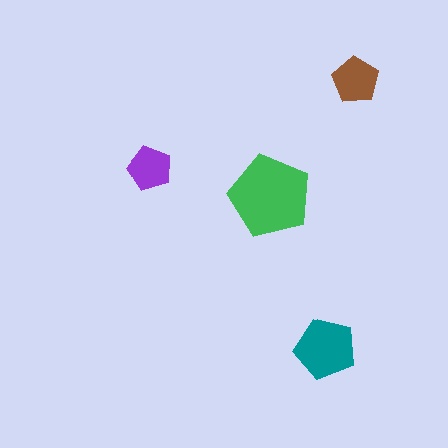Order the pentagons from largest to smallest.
the green one, the teal one, the brown one, the purple one.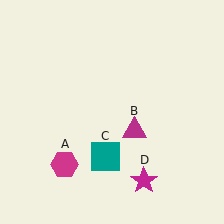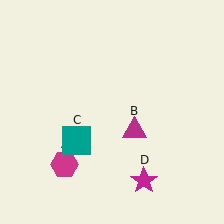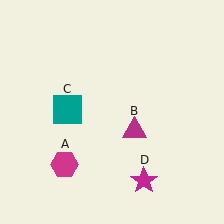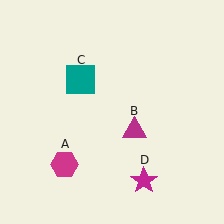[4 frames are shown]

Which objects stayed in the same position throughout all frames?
Magenta hexagon (object A) and magenta triangle (object B) and magenta star (object D) remained stationary.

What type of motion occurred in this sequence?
The teal square (object C) rotated clockwise around the center of the scene.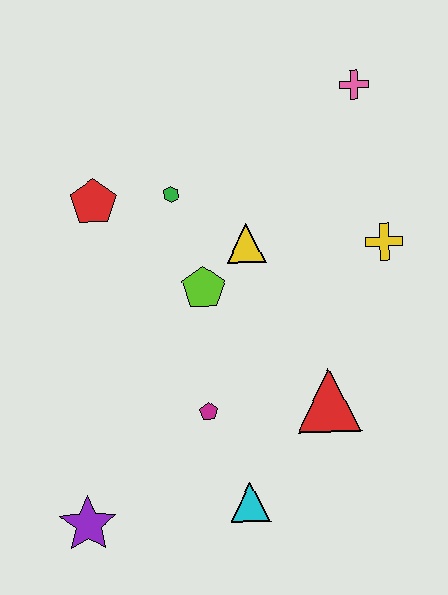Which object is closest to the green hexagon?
The red pentagon is closest to the green hexagon.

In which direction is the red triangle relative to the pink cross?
The red triangle is below the pink cross.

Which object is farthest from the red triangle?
The pink cross is farthest from the red triangle.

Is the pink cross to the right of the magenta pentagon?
Yes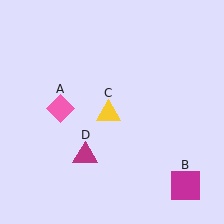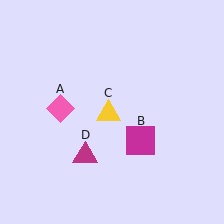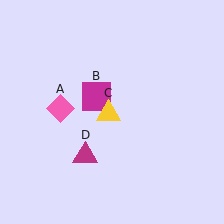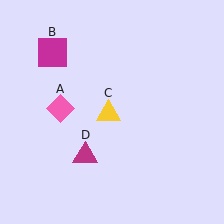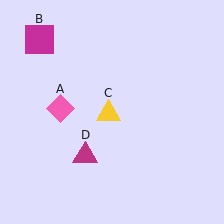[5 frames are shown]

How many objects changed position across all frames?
1 object changed position: magenta square (object B).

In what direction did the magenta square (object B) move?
The magenta square (object B) moved up and to the left.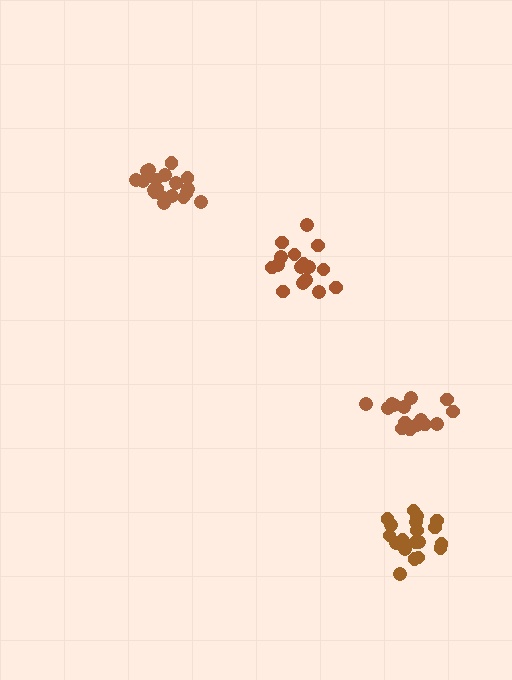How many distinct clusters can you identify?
There are 4 distinct clusters.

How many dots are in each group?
Group 1: 16 dots, Group 2: 19 dots, Group 3: 19 dots, Group 4: 15 dots (69 total).